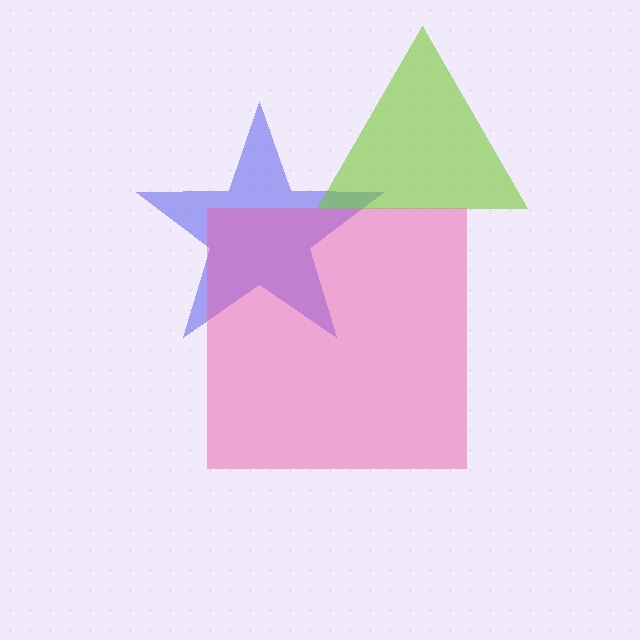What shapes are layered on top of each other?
The layered shapes are: a blue star, a pink square, a lime triangle.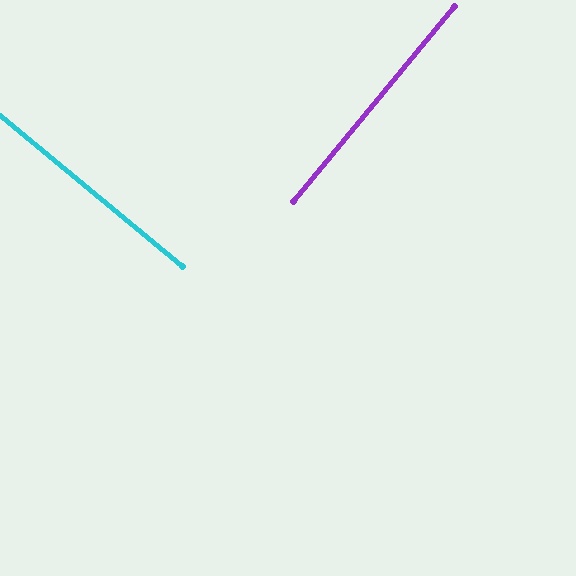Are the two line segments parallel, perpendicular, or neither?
Perpendicular — they meet at approximately 90°.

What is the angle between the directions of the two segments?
Approximately 90 degrees.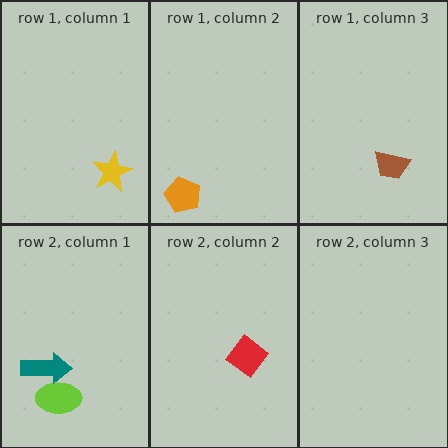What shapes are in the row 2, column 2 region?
The red diamond.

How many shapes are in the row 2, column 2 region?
1.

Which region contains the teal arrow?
The row 2, column 1 region.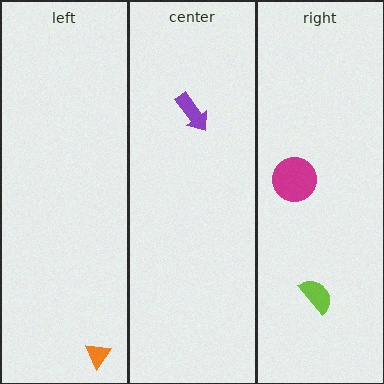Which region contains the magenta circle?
The right region.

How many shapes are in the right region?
2.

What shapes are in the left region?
The orange triangle.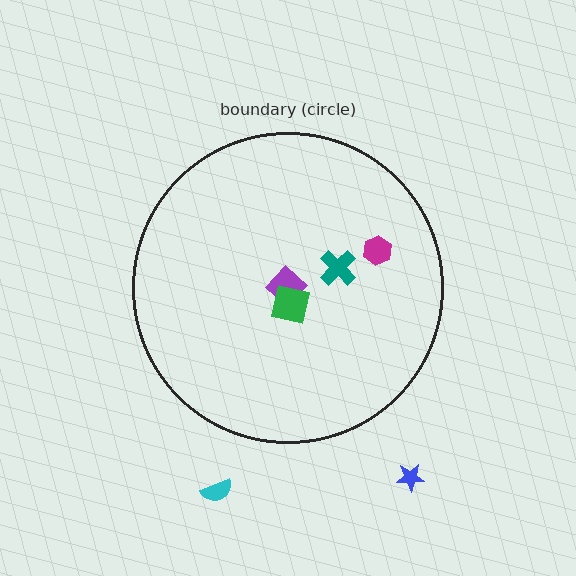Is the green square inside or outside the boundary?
Inside.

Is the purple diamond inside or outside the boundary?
Inside.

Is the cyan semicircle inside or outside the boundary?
Outside.